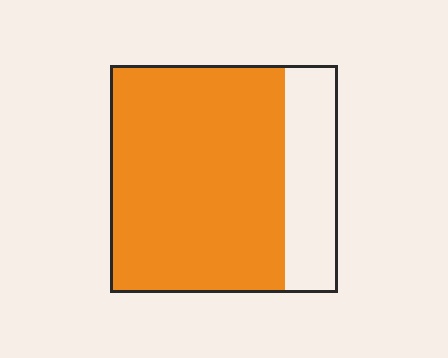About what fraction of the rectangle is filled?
About three quarters (3/4).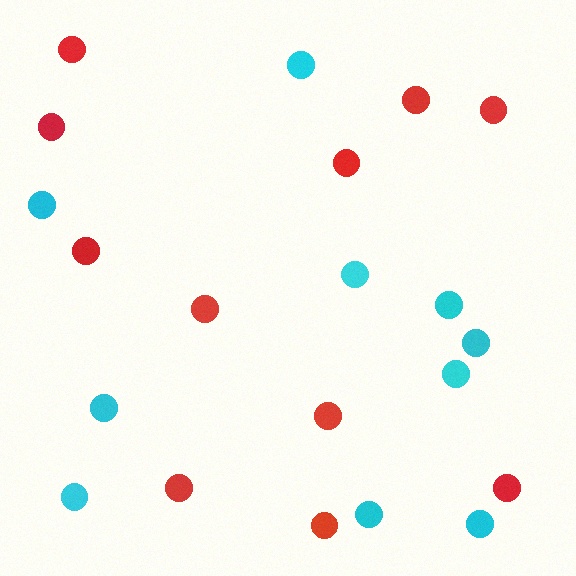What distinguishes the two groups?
There are 2 groups: one group of cyan circles (10) and one group of red circles (11).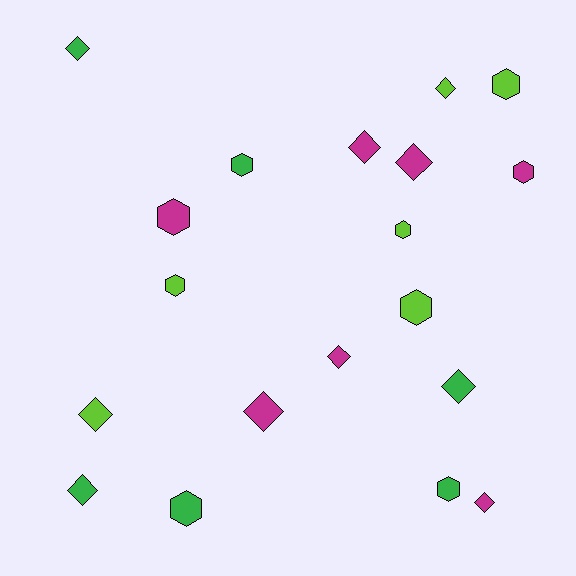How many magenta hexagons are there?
There are 2 magenta hexagons.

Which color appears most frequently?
Magenta, with 7 objects.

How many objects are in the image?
There are 19 objects.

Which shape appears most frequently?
Diamond, with 10 objects.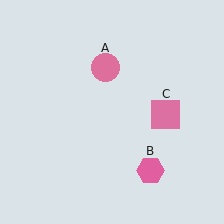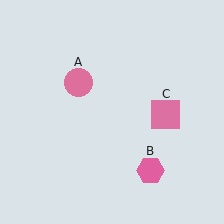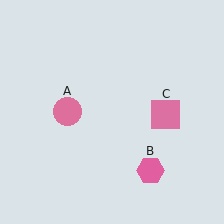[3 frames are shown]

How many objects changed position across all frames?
1 object changed position: pink circle (object A).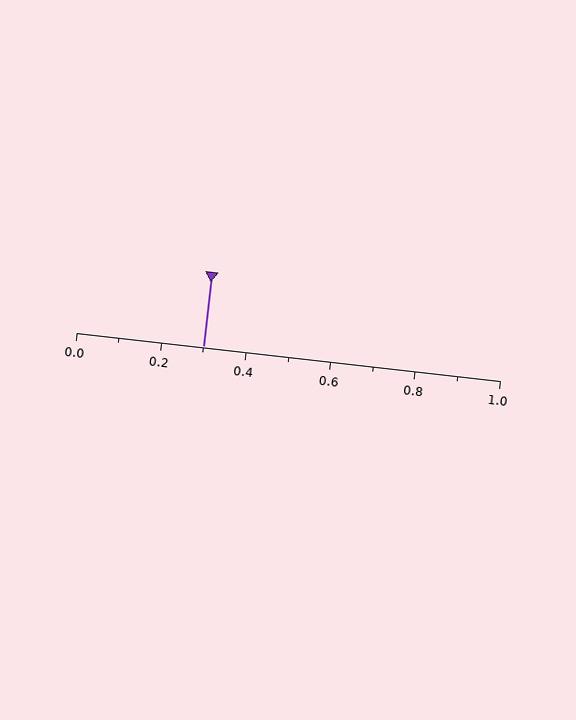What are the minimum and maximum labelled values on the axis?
The axis runs from 0.0 to 1.0.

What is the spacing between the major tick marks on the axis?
The major ticks are spaced 0.2 apart.